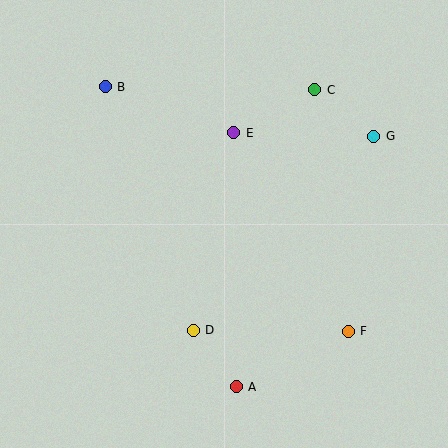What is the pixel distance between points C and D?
The distance between C and D is 270 pixels.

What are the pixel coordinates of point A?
Point A is at (236, 387).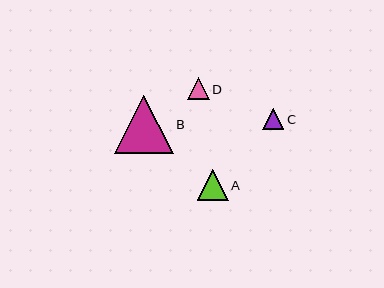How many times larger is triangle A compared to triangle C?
Triangle A is approximately 1.5 times the size of triangle C.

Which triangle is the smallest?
Triangle C is the smallest with a size of approximately 21 pixels.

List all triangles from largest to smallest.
From largest to smallest: B, A, D, C.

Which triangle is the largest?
Triangle B is the largest with a size of approximately 59 pixels.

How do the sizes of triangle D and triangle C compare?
Triangle D and triangle C are approximately the same size.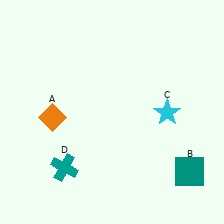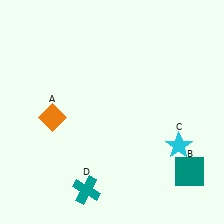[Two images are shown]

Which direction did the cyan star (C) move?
The cyan star (C) moved down.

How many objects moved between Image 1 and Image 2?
2 objects moved between the two images.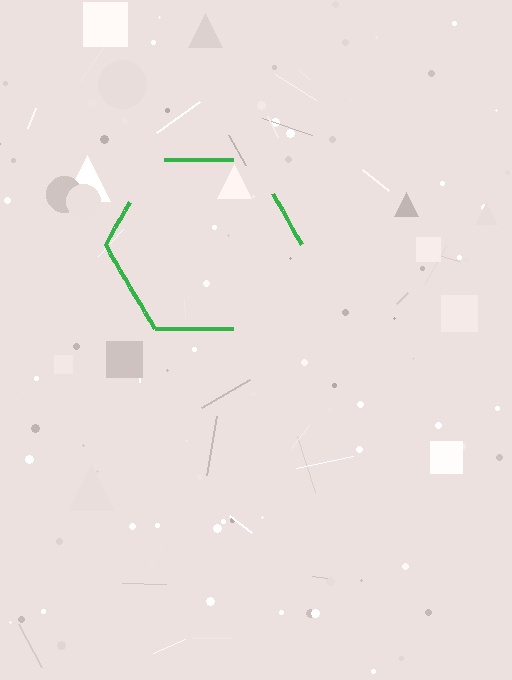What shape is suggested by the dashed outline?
The dashed outline suggests a hexagon.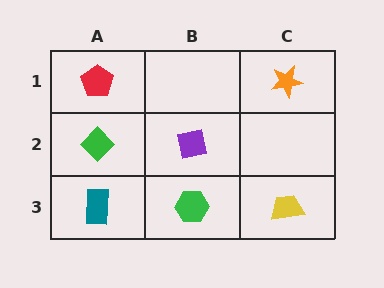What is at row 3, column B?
A green hexagon.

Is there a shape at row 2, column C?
No, that cell is empty.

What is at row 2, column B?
A purple square.